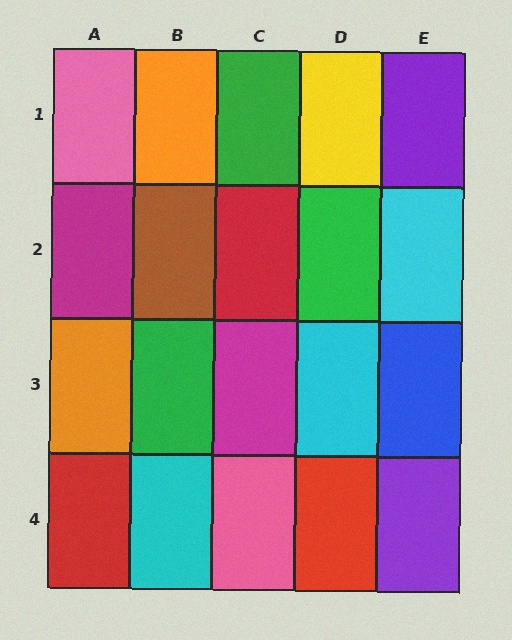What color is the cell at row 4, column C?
Pink.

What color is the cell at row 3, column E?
Blue.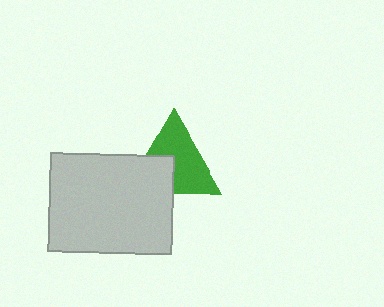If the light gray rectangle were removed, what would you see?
You would see the complete green triangle.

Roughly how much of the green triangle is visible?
About half of it is visible (roughly 64%).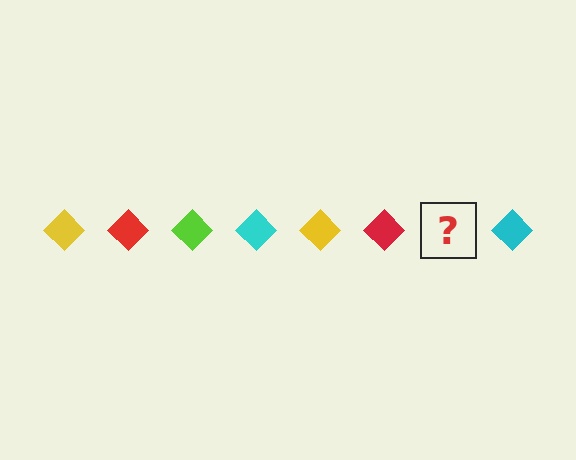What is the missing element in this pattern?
The missing element is a lime diamond.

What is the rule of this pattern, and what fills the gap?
The rule is that the pattern cycles through yellow, red, lime, cyan diamonds. The gap should be filled with a lime diamond.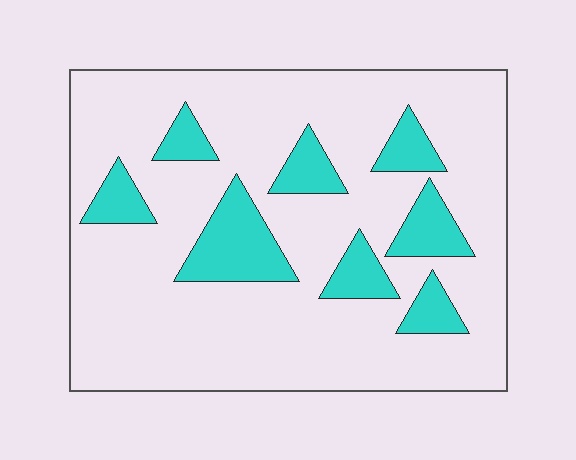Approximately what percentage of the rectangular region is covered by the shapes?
Approximately 20%.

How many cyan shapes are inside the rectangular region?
8.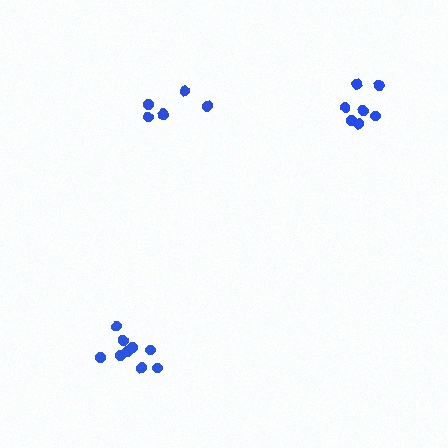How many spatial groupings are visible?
There are 3 spatial groupings.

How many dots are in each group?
Group 1: 7 dots, Group 2: 6 dots, Group 3: 9 dots (22 total).